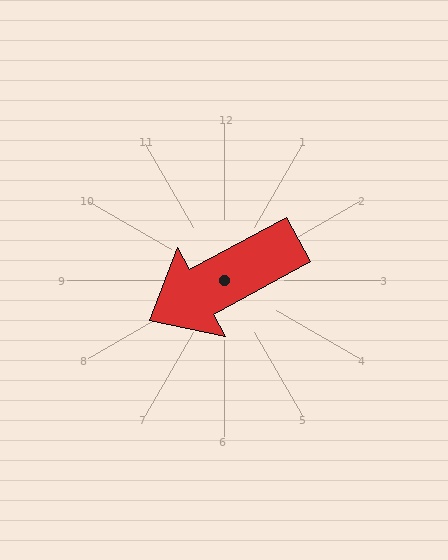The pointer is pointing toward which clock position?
Roughly 8 o'clock.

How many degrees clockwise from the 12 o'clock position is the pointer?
Approximately 242 degrees.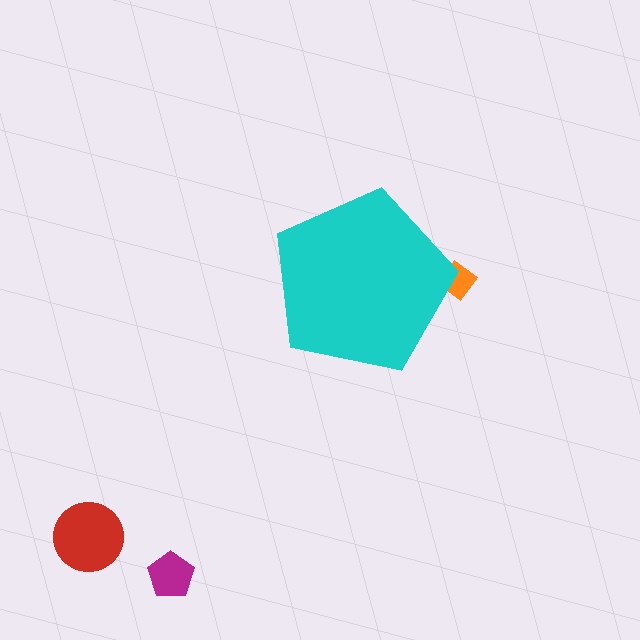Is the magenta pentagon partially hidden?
No, the magenta pentagon is fully visible.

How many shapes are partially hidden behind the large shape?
1 shape is partially hidden.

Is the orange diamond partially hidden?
Yes, the orange diamond is partially hidden behind the cyan pentagon.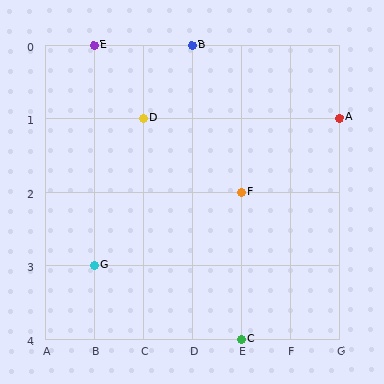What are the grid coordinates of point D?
Point D is at grid coordinates (C, 1).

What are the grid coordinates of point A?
Point A is at grid coordinates (G, 1).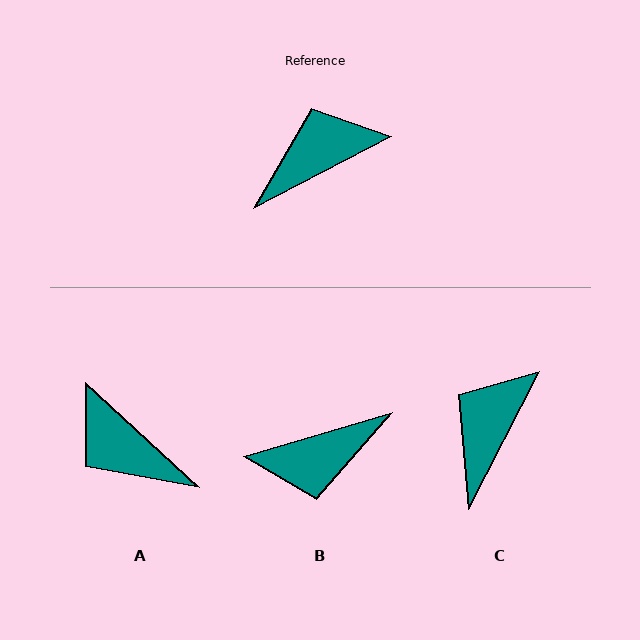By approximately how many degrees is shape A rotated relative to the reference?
Approximately 110 degrees counter-clockwise.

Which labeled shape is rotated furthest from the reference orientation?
B, about 169 degrees away.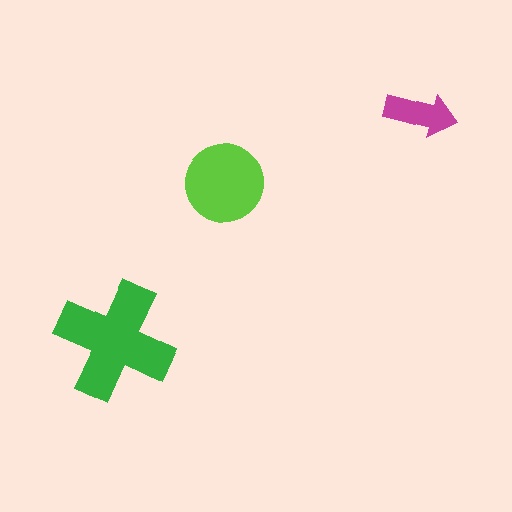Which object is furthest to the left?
The green cross is leftmost.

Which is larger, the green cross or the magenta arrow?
The green cross.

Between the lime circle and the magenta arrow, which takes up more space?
The lime circle.